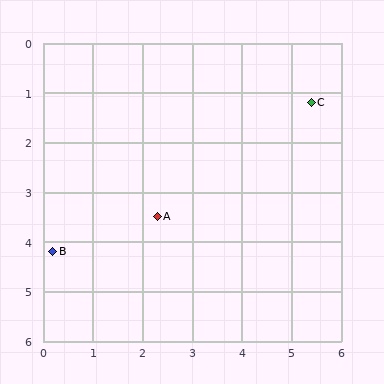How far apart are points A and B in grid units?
Points A and B are about 2.2 grid units apart.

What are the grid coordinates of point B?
Point B is at approximately (0.2, 4.2).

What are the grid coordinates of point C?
Point C is at approximately (5.4, 1.2).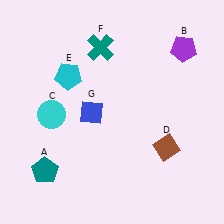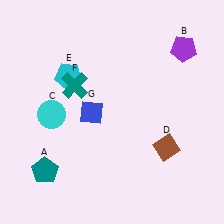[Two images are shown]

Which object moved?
The teal cross (F) moved down.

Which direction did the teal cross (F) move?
The teal cross (F) moved down.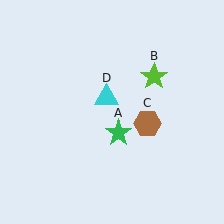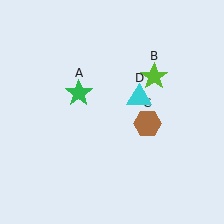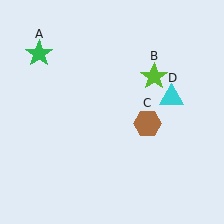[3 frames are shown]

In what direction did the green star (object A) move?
The green star (object A) moved up and to the left.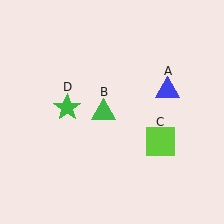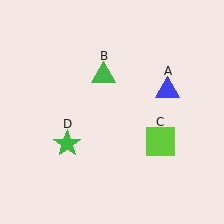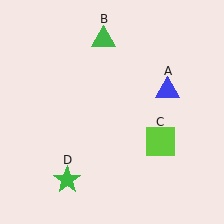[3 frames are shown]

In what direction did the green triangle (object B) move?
The green triangle (object B) moved up.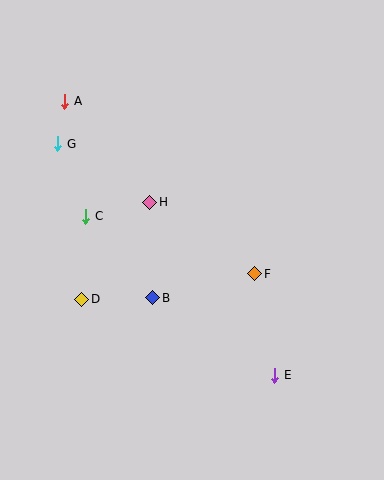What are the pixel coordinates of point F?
Point F is at (255, 274).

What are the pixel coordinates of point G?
Point G is at (58, 144).